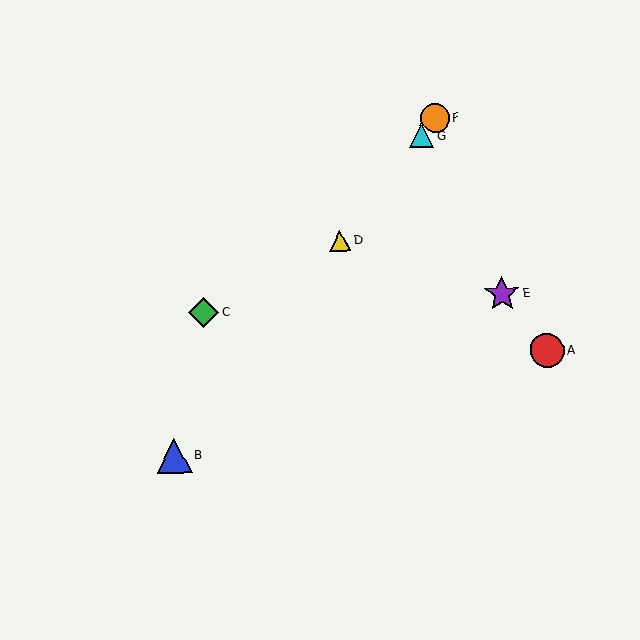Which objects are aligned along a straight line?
Objects B, D, F, G are aligned along a straight line.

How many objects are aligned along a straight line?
4 objects (B, D, F, G) are aligned along a straight line.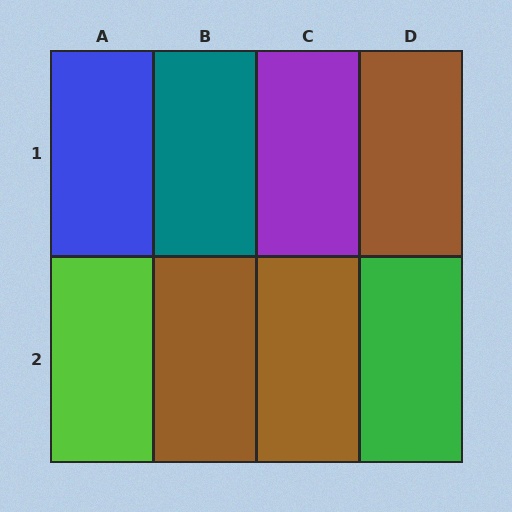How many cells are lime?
1 cell is lime.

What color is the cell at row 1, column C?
Purple.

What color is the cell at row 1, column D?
Brown.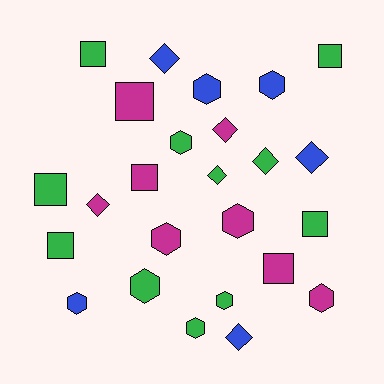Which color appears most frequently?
Green, with 11 objects.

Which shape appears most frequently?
Hexagon, with 10 objects.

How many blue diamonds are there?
There are 3 blue diamonds.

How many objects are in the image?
There are 25 objects.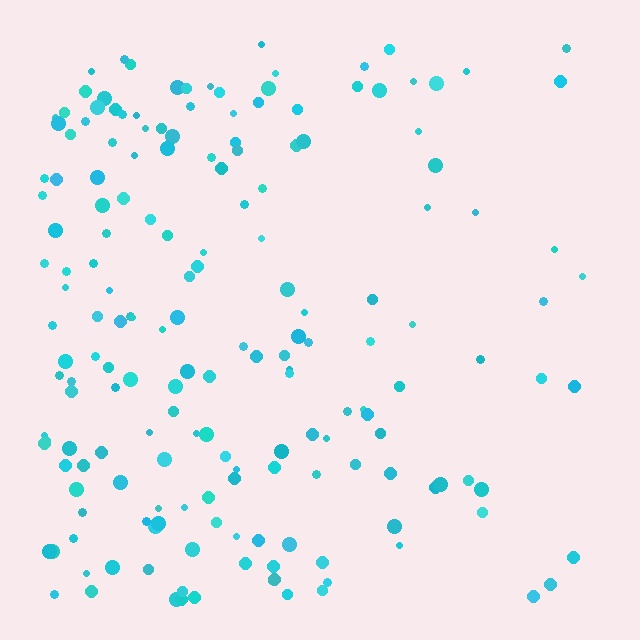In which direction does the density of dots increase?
From right to left, with the left side densest.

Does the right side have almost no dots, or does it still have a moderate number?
Still a moderate number, just noticeably fewer than the left.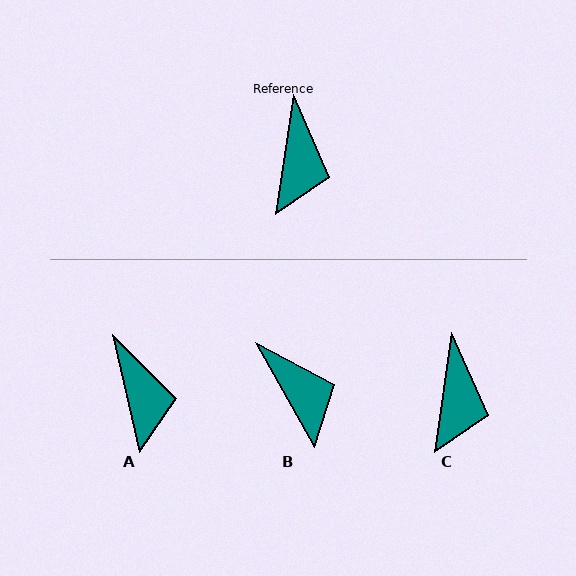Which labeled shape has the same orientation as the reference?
C.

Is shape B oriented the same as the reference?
No, it is off by about 38 degrees.